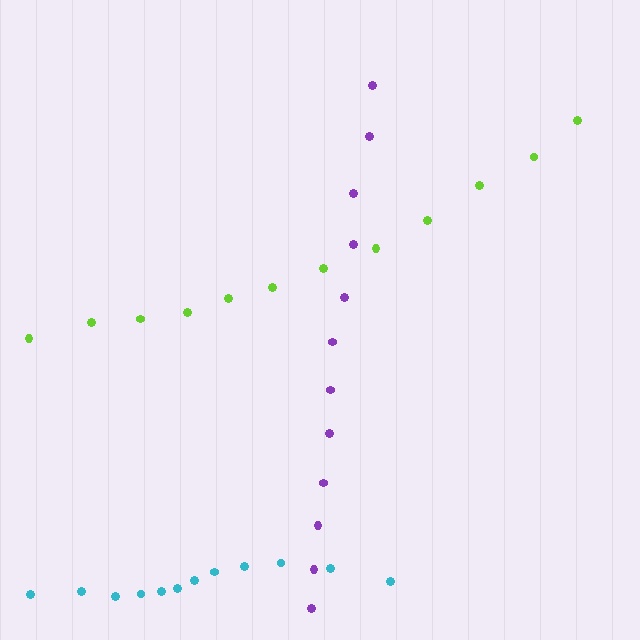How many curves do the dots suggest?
There are 3 distinct paths.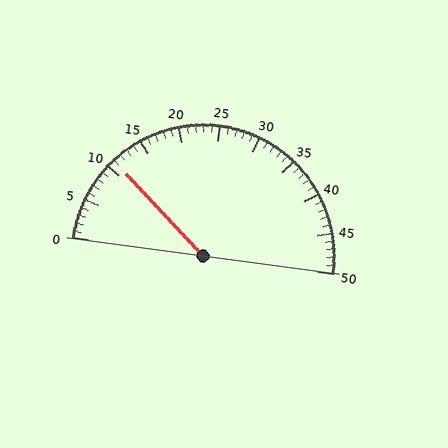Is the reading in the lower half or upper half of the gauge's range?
The reading is in the lower half of the range (0 to 50).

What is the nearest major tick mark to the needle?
The nearest major tick mark is 10.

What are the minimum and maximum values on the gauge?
The gauge ranges from 0 to 50.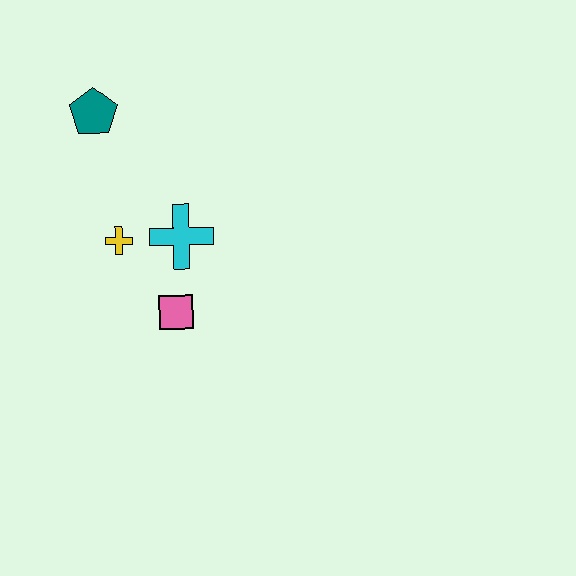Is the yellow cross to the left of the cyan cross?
Yes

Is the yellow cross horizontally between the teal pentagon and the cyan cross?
Yes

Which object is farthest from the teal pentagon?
The pink square is farthest from the teal pentagon.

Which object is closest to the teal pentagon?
The yellow cross is closest to the teal pentagon.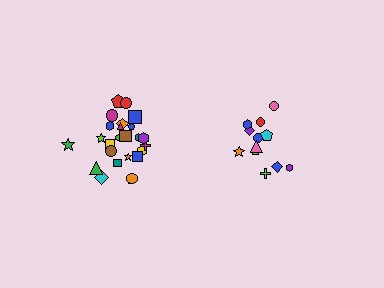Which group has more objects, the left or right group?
The left group.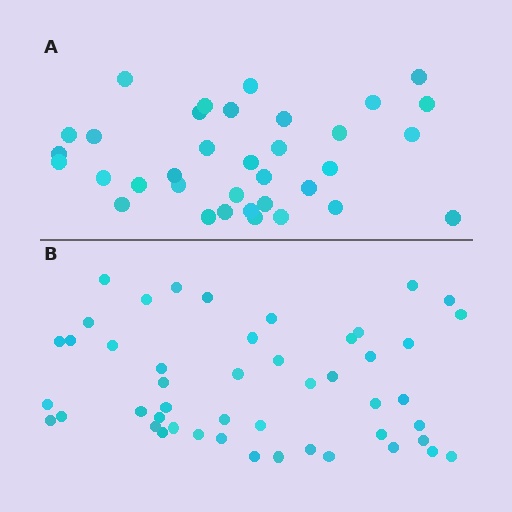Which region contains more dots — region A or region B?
Region B (the bottom region) has more dots.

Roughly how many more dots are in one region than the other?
Region B has approximately 15 more dots than region A.